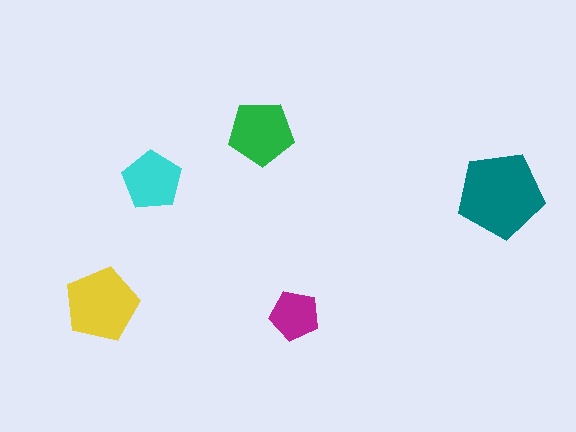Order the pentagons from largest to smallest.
the teal one, the yellow one, the green one, the cyan one, the magenta one.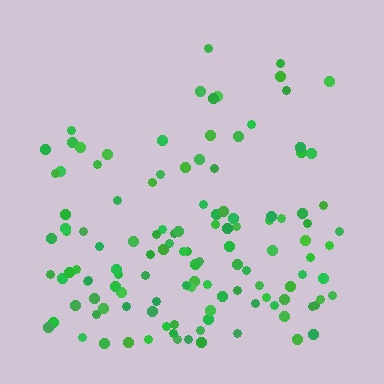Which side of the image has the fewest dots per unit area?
The top.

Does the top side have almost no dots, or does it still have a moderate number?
Still a moderate number, just noticeably fewer than the bottom.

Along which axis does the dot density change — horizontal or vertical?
Vertical.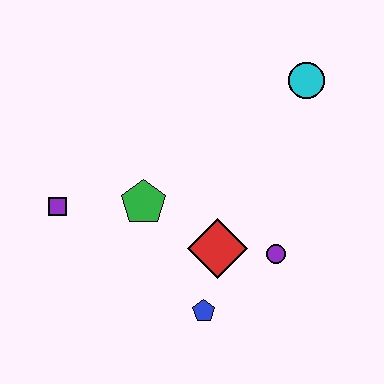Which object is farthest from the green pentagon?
The cyan circle is farthest from the green pentagon.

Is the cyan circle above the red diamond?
Yes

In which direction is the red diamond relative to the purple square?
The red diamond is to the right of the purple square.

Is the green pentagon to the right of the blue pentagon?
No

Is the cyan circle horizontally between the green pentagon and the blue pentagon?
No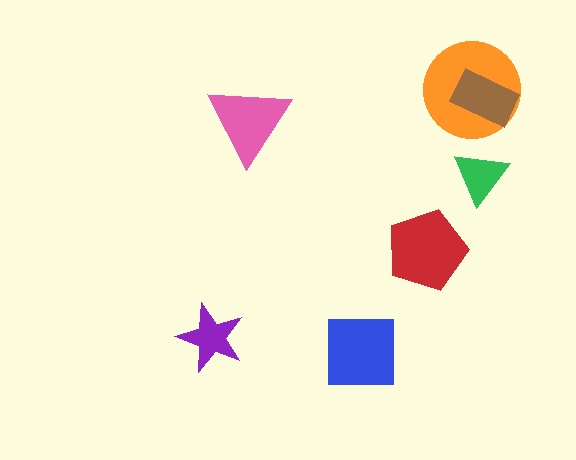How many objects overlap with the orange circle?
1 object overlaps with the orange circle.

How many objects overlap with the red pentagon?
0 objects overlap with the red pentagon.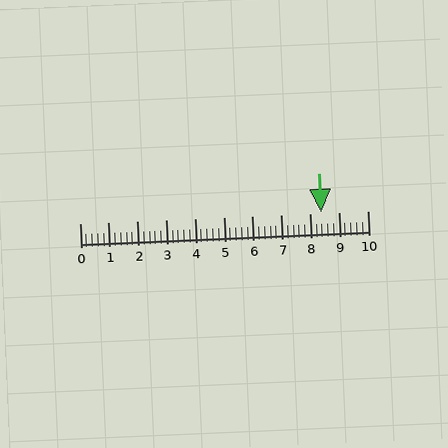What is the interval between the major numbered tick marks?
The major tick marks are spaced 1 units apart.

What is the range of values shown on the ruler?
The ruler shows values from 0 to 10.